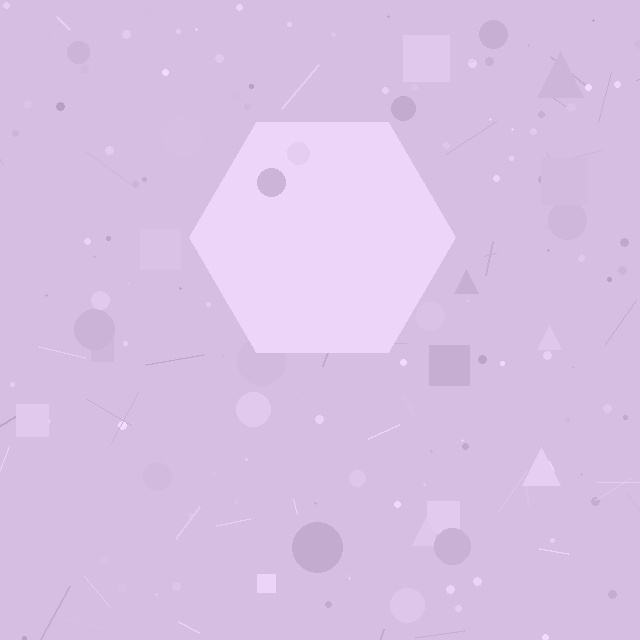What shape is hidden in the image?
A hexagon is hidden in the image.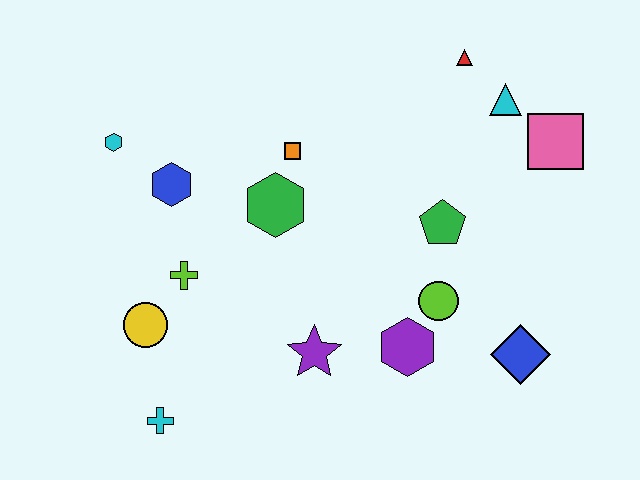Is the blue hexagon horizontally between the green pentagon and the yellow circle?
Yes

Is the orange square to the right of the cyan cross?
Yes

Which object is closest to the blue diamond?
The lime circle is closest to the blue diamond.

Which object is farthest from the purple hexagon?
The cyan hexagon is farthest from the purple hexagon.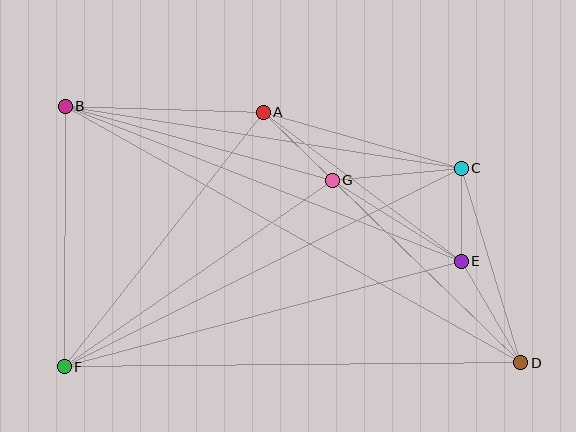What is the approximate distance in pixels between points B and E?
The distance between B and E is approximately 425 pixels.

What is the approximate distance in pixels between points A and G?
The distance between A and G is approximately 97 pixels.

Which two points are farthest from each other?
Points B and D are farthest from each other.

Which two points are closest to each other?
Points C and E are closest to each other.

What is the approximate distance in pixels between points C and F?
The distance between C and F is approximately 444 pixels.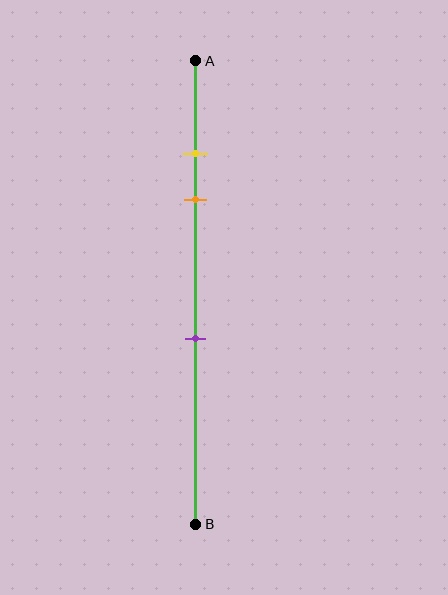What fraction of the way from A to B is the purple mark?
The purple mark is approximately 60% (0.6) of the way from A to B.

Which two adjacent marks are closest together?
The yellow and orange marks are the closest adjacent pair.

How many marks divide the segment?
There are 3 marks dividing the segment.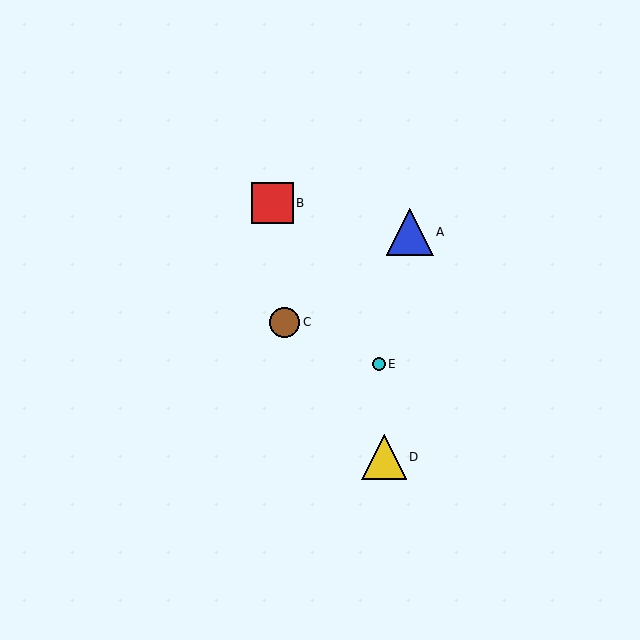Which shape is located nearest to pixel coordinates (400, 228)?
The blue triangle (labeled A) at (410, 232) is nearest to that location.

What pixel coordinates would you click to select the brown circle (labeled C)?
Click at (285, 322) to select the brown circle C.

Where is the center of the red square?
The center of the red square is at (272, 203).